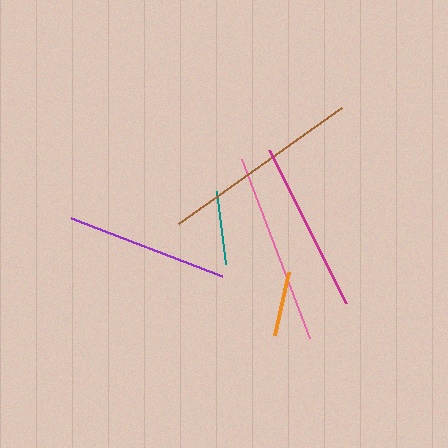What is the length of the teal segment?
The teal segment is approximately 74 pixels long.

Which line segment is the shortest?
The orange line is the shortest at approximately 64 pixels.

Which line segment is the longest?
The brown line is the longest at approximately 199 pixels.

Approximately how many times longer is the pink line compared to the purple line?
The pink line is approximately 1.2 times the length of the purple line.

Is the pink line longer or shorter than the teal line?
The pink line is longer than the teal line.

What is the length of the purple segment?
The purple segment is approximately 162 pixels long.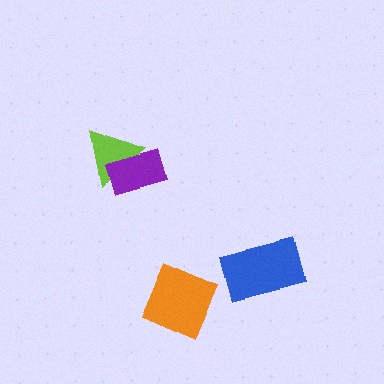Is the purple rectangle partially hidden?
No, no other shape covers it.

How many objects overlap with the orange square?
0 objects overlap with the orange square.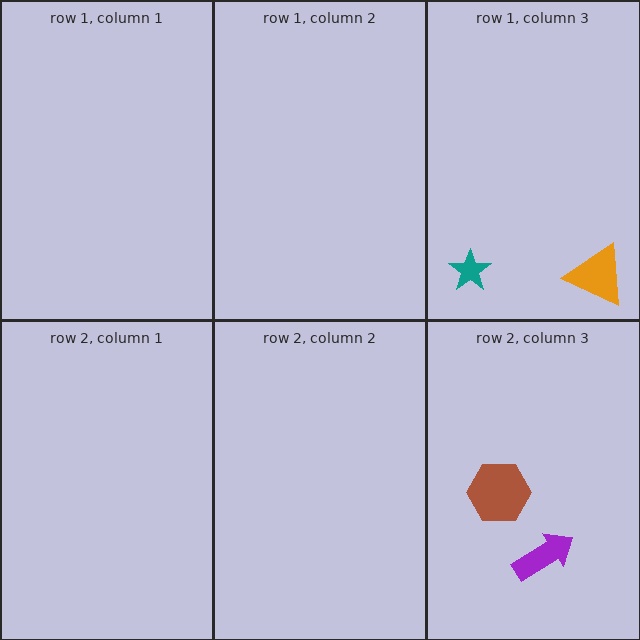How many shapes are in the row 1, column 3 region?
2.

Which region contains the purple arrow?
The row 2, column 3 region.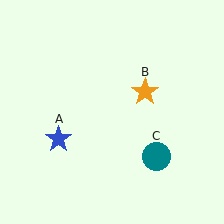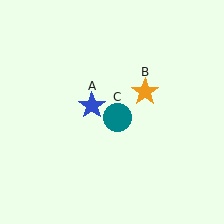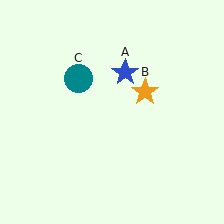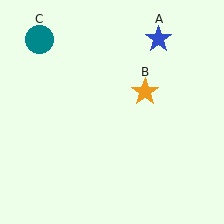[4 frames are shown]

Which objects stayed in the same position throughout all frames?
Orange star (object B) remained stationary.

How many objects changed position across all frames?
2 objects changed position: blue star (object A), teal circle (object C).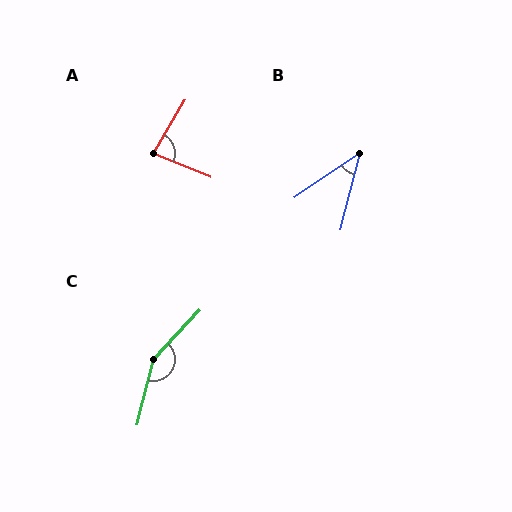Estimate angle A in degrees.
Approximately 81 degrees.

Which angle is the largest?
C, at approximately 151 degrees.